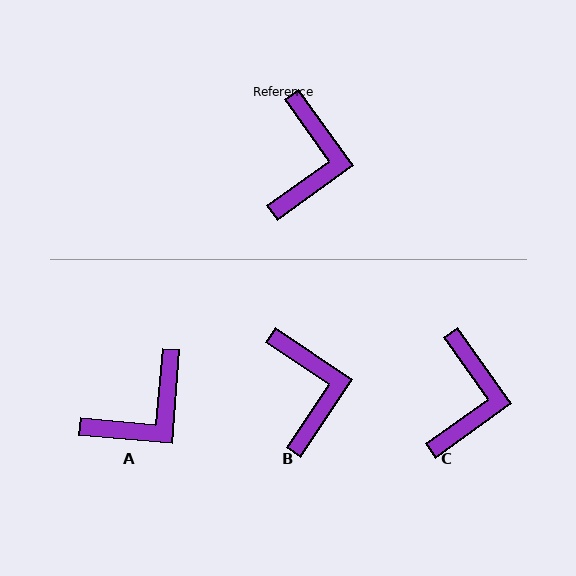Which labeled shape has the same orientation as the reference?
C.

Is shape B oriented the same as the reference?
No, it is off by about 21 degrees.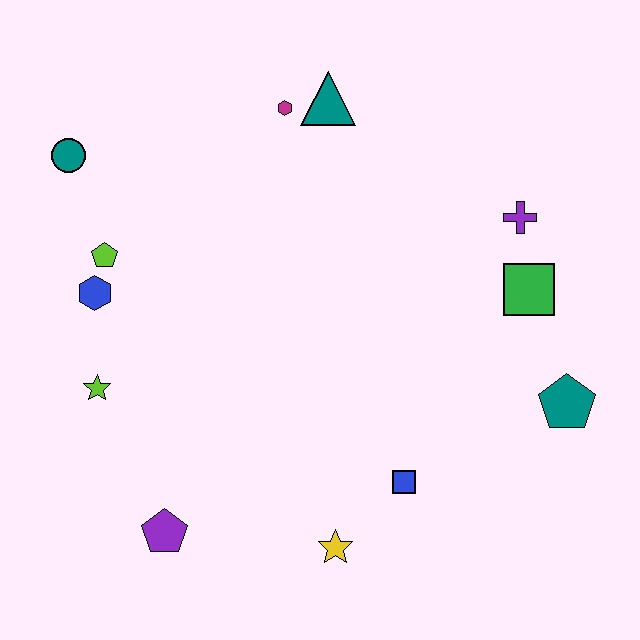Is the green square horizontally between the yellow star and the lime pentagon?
No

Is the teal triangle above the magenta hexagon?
Yes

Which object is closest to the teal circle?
The lime pentagon is closest to the teal circle.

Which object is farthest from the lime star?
The teal pentagon is farthest from the lime star.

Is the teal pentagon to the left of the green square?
No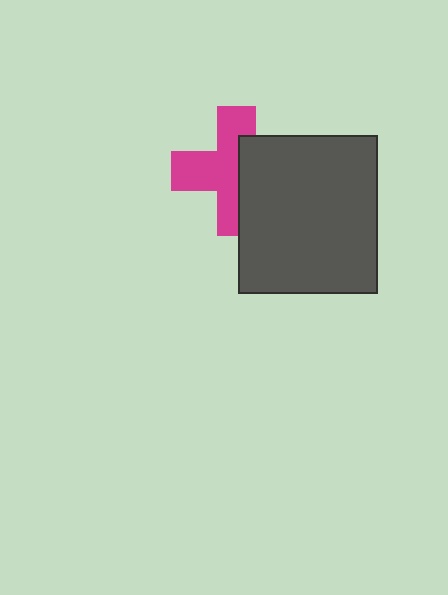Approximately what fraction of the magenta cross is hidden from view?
Roughly 42% of the magenta cross is hidden behind the dark gray rectangle.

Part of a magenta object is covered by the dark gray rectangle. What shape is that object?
It is a cross.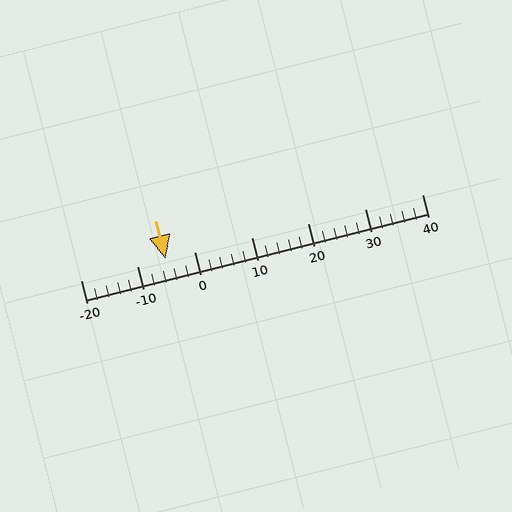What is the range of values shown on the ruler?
The ruler shows values from -20 to 40.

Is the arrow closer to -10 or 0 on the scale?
The arrow is closer to -10.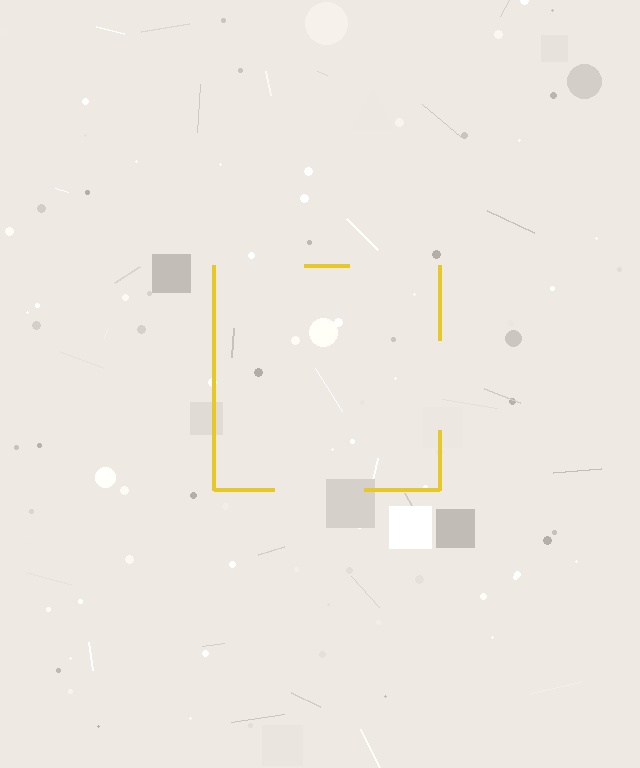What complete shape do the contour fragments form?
The contour fragments form a square.